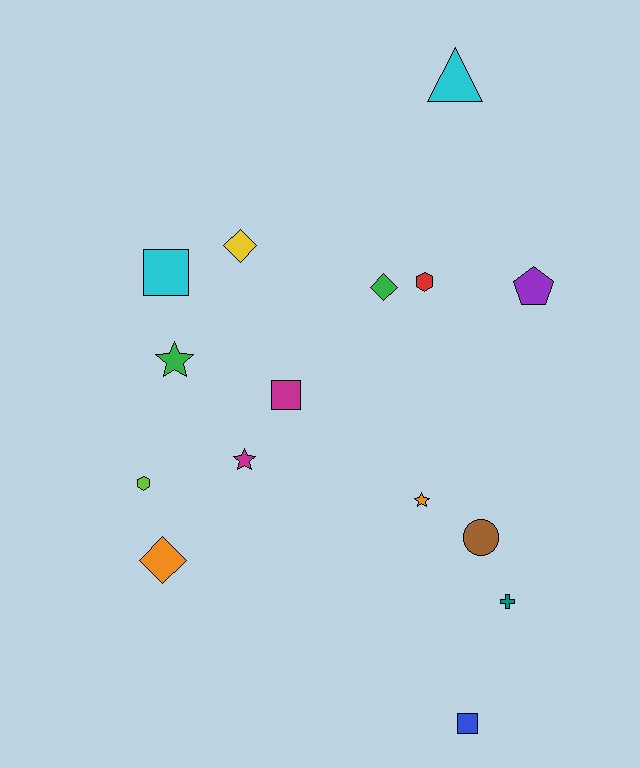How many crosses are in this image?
There is 1 cross.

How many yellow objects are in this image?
There is 1 yellow object.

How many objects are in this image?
There are 15 objects.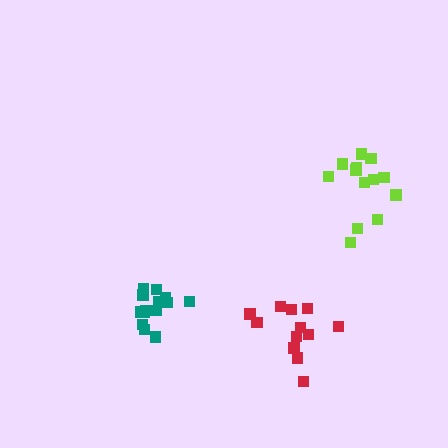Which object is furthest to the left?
The teal cluster is leftmost.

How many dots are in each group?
Group 1: 13 dots, Group 2: 12 dots, Group 3: 15 dots (40 total).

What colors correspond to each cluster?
The clusters are colored: lime, red, teal.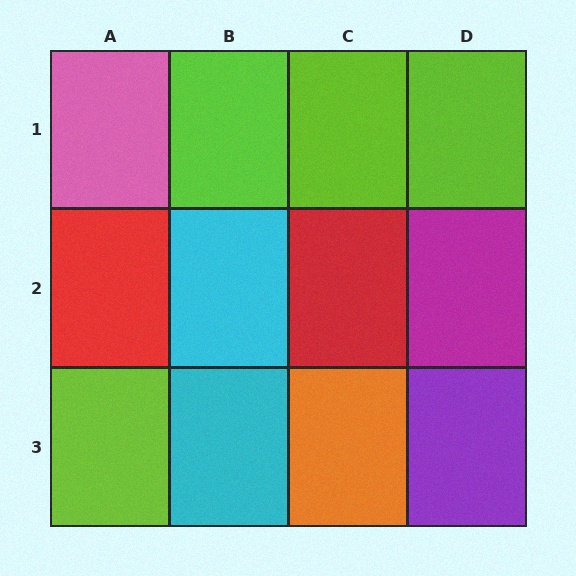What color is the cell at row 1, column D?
Lime.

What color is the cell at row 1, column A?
Pink.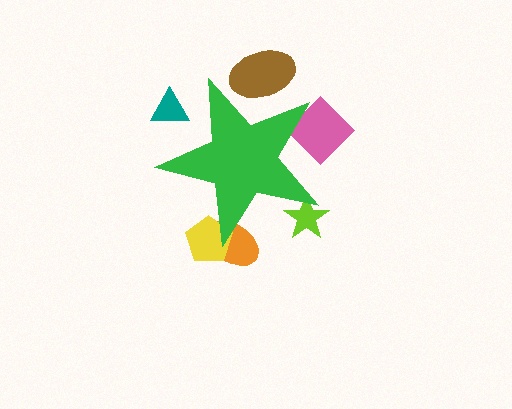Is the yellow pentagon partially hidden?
Yes, the yellow pentagon is partially hidden behind the green star.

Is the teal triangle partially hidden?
Yes, the teal triangle is partially hidden behind the green star.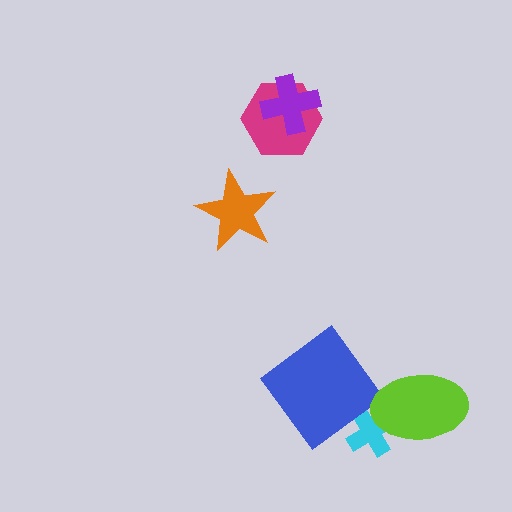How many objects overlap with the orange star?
0 objects overlap with the orange star.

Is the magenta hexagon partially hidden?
Yes, it is partially covered by another shape.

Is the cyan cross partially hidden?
Yes, it is partially covered by another shape.